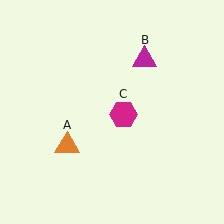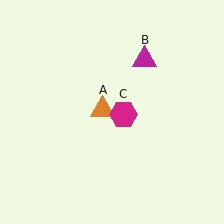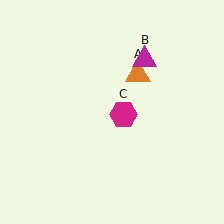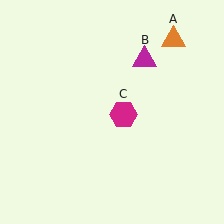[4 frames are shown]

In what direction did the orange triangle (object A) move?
The orange triangle (object A) moved up and to the right.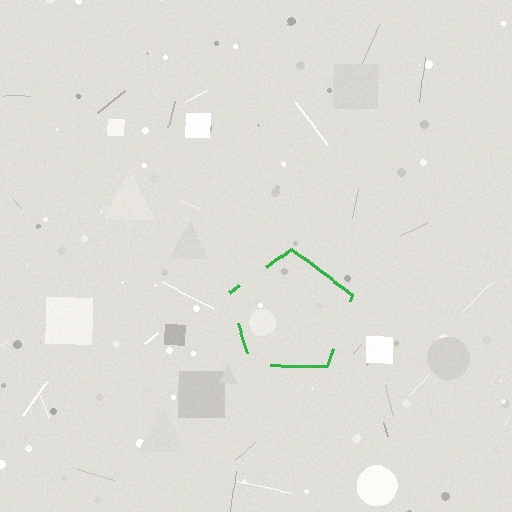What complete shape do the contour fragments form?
The contour fragments form a pentagon.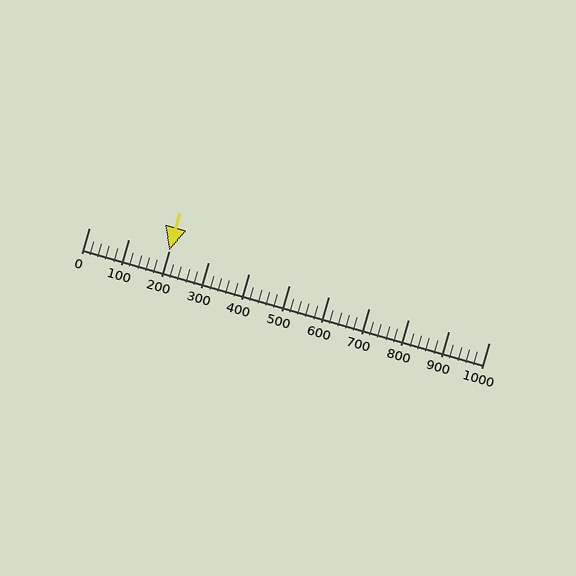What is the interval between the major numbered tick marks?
The major tick marks are spaced 100 units apart.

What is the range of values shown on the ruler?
The ruler shows values from 0 to 1000.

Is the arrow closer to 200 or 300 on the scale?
The arrow is closer to 200.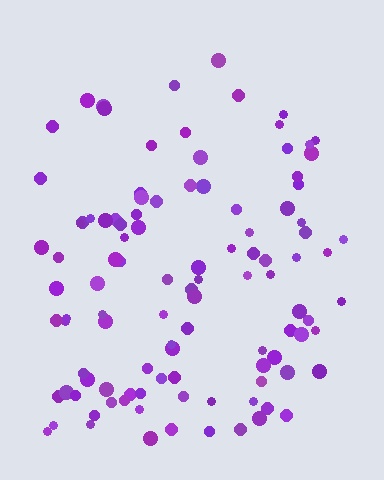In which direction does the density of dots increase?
From top to bottom, with the bottom side densest.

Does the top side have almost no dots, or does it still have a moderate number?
Still a moderate number, just noticeably fewer than the bottom.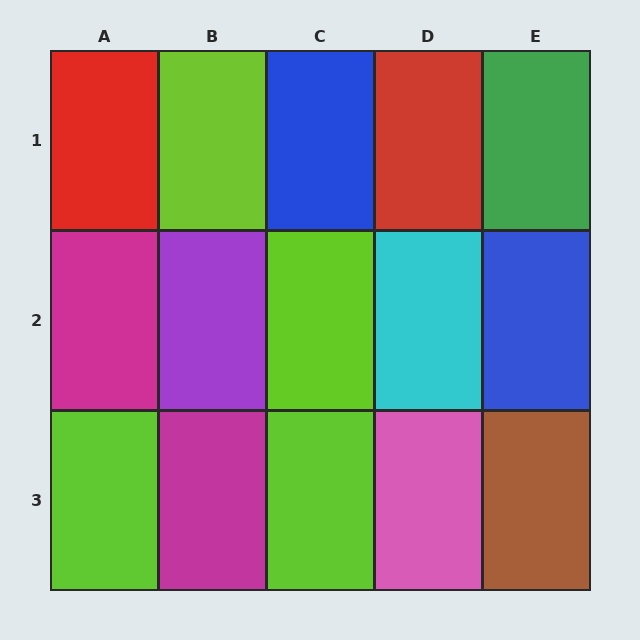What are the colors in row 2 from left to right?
Magenta, purple, lime, cyan, blue.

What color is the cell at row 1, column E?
Green.